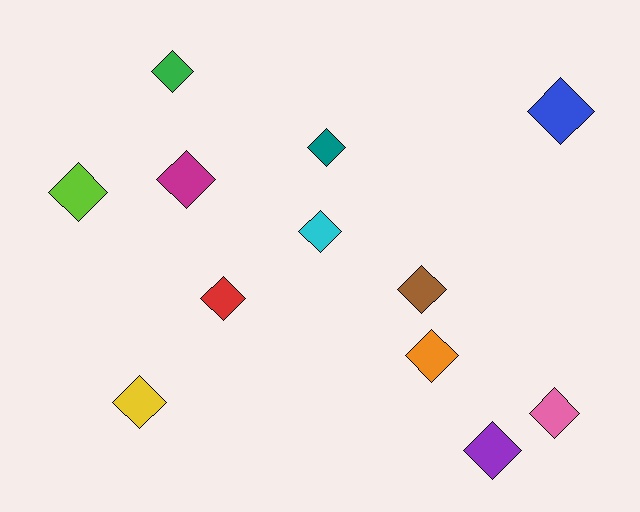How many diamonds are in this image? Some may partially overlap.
There are 12 diamonds.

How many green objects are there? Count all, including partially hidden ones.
There is 1 green object.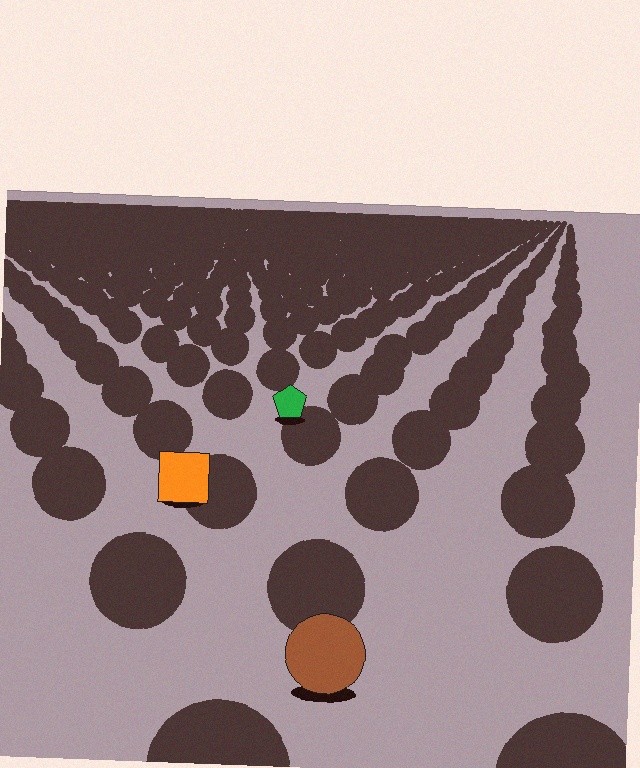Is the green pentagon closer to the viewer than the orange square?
No. The orange square is closer — you can tell from the texture gradient: the ground texture is coarser near it.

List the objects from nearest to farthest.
From nearest to farthest: the brown circle, the orange square, the green pentagon.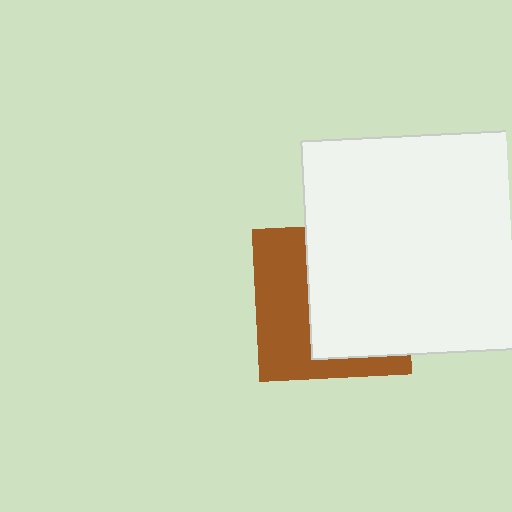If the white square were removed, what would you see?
You would see the complete brown square.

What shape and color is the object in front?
The object in front is a white square.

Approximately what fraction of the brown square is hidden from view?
Roughly 58% of the brown square is hidden behind the white square.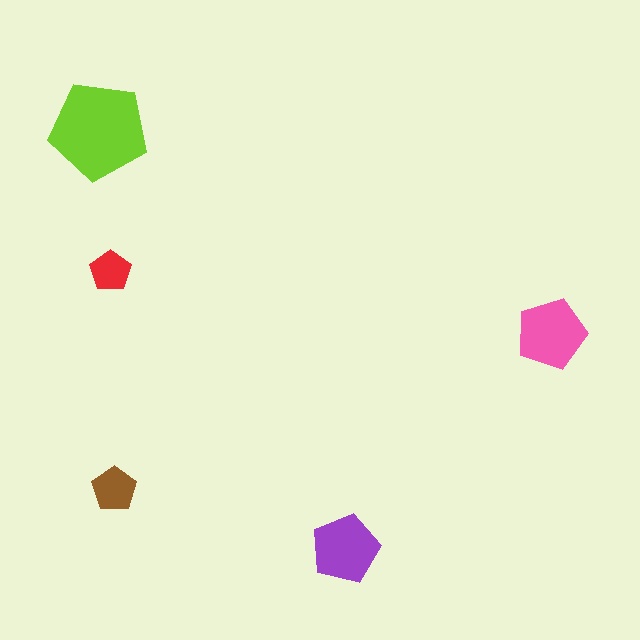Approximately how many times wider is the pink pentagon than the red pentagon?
About 1.5 times wider.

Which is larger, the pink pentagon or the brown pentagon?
The pink one.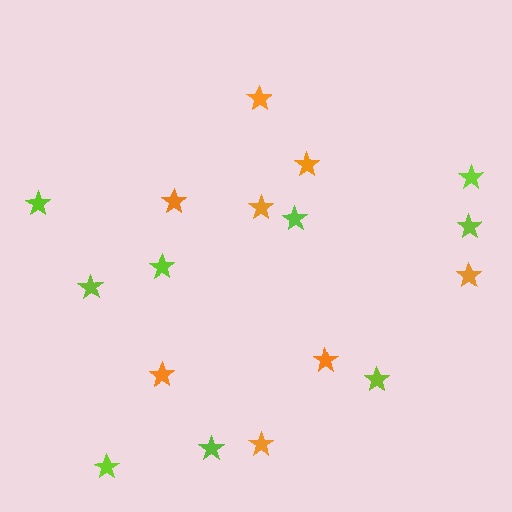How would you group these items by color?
There are 2 groups: one group of lime stars (9) and one group of orange stars (8).